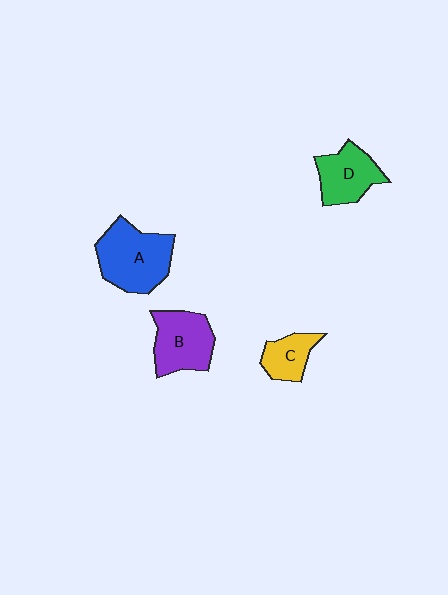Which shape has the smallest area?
Shape C (yellow).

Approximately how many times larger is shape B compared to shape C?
Approximately 1.7 times.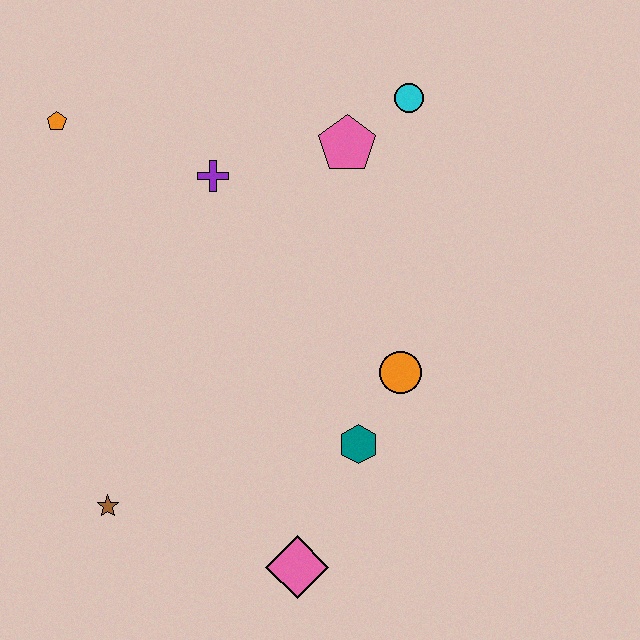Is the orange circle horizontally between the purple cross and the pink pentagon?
No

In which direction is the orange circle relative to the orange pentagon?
The orange circle is to the right of the orange pentagon.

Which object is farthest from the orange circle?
The orange pentagon is farthest from the orange circle.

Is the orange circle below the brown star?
No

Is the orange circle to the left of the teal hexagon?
No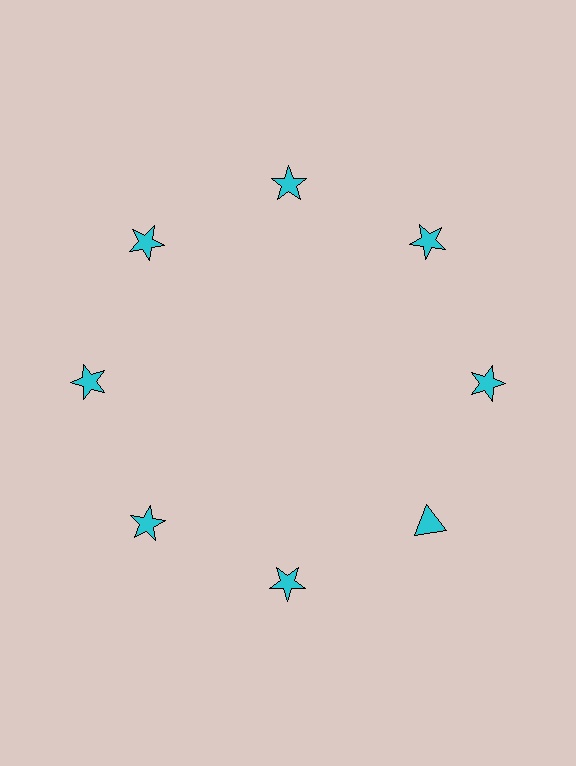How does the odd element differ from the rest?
It has a different shape: triangle instead of star.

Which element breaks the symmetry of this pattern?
The cyan triangle at roughly the 4 o'clock position breaks the symmetry. All other shapes are cyan stars.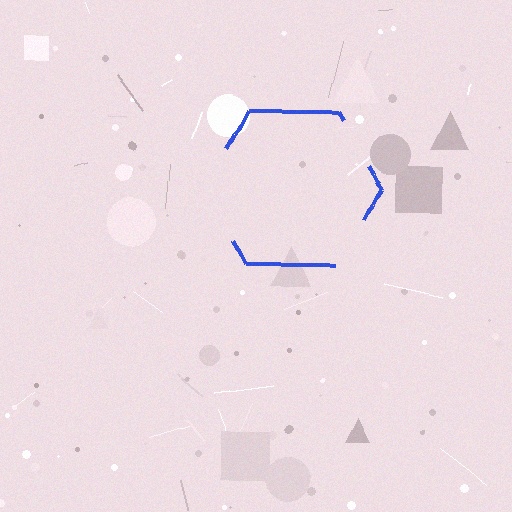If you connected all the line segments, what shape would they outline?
They would outline a hexagon.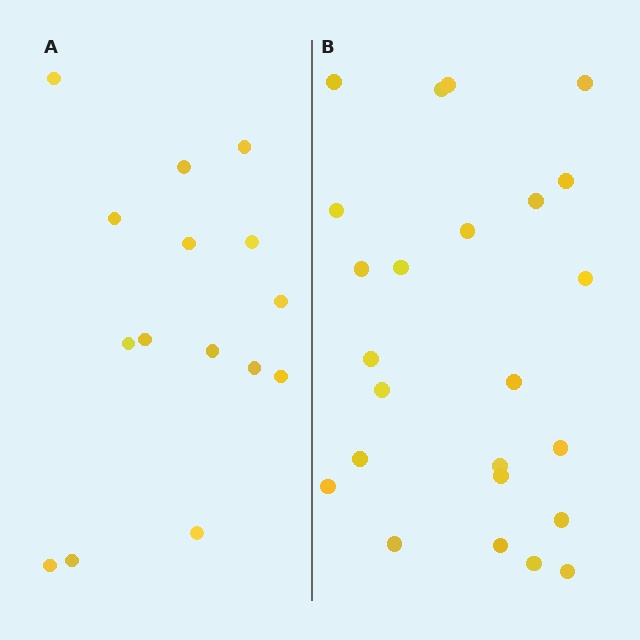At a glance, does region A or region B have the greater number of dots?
Region B (the right region) has more dots.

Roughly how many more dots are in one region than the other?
Region B has roughly 8 or so more dots than region A.